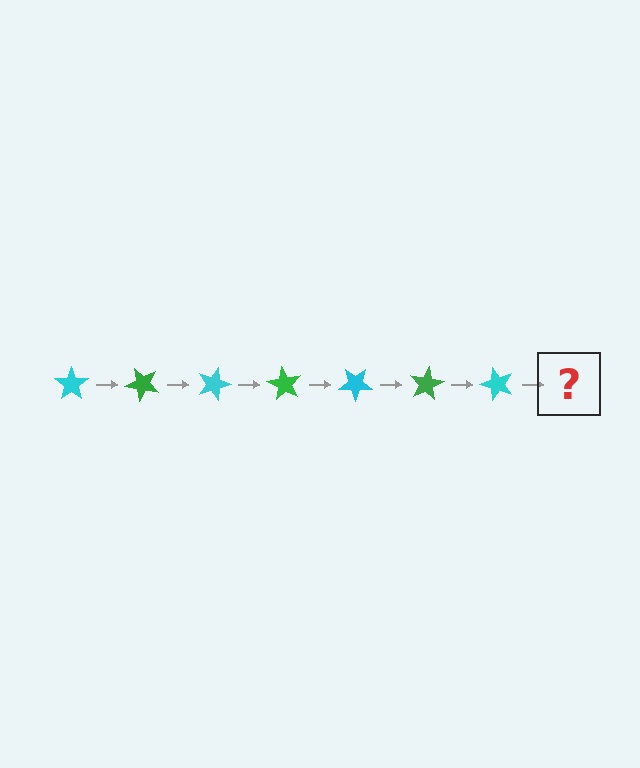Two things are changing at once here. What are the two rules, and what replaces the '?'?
The two rules are that it rotates 45 degrees each step and the color cycles through cyan and green. The '?' should be a green star, rotated 315 degrees from the start.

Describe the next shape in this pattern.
It should be a green star, rotated 315 degrees from the start.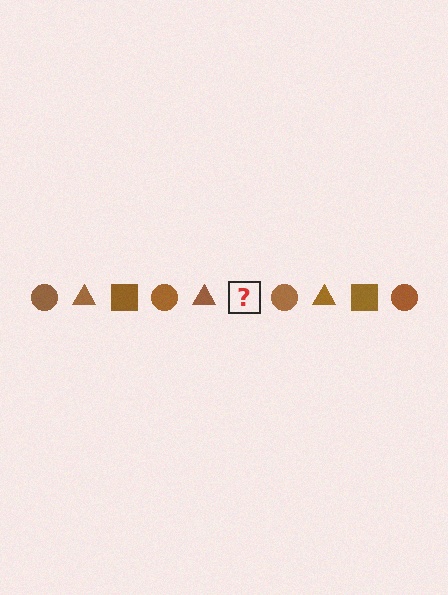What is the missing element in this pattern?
The missing element is a brown square.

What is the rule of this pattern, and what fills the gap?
The rule is that the pattern cycles through circle, triangle, square shapes in brown. The gap should be filled with a brown square.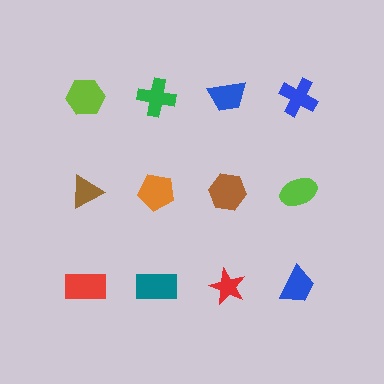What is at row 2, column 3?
A brown hexagon.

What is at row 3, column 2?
A teal rectangle.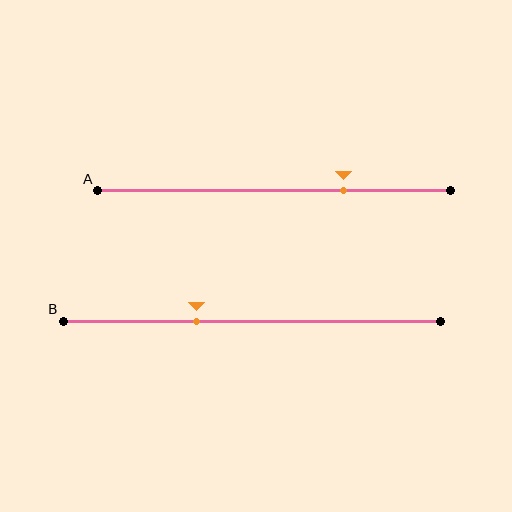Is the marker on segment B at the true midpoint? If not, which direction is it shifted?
No, the marker on segment B is shifted to the left by about 15% of the segment length.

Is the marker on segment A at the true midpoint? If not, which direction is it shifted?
No, the marker on segment A is shifted to the right by about 20% of the segment length.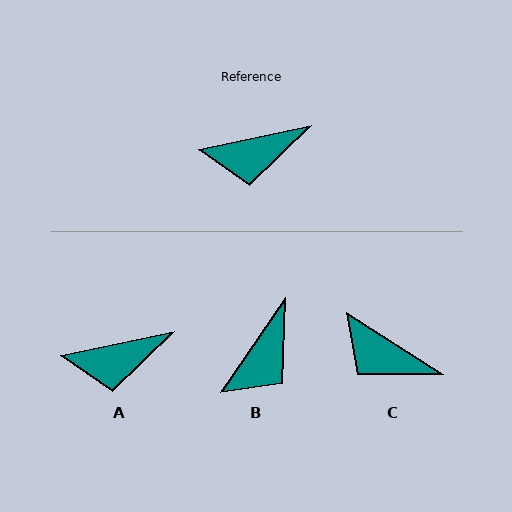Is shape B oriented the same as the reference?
No, it is off by about 44 degrees.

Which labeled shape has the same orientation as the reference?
A.